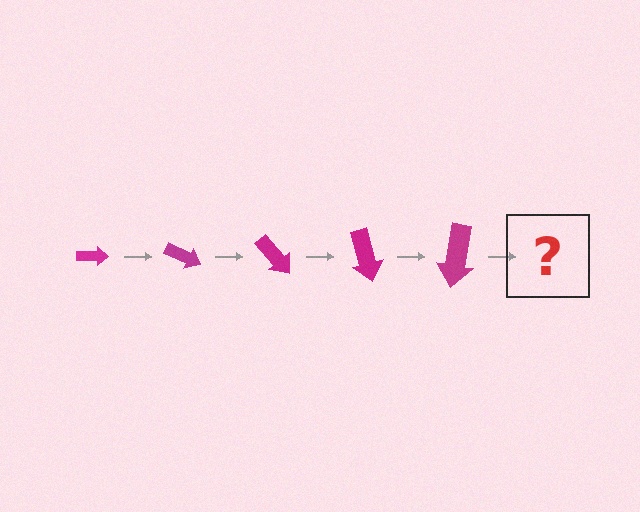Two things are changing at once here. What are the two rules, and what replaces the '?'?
The two rules are that the arrow grows larger each step and it rotates 25 degrees each step. The '?' should be an arrow, larger than the previous one and rotated 125 degrees from the start.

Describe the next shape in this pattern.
It should be an arrow, larger than the previous one and rotated 125 degrees from the start.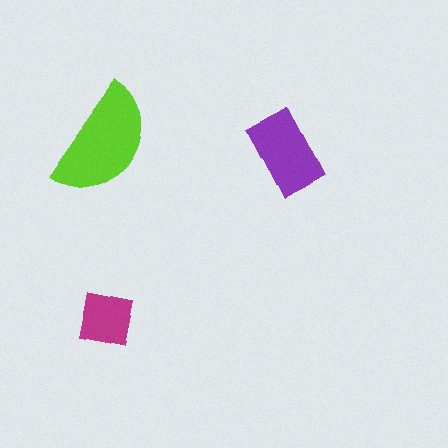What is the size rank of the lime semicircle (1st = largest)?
1st.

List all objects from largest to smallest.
The lime semicircle, the purple rectangle, the magenta square.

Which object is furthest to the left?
The magenta square is leftmost.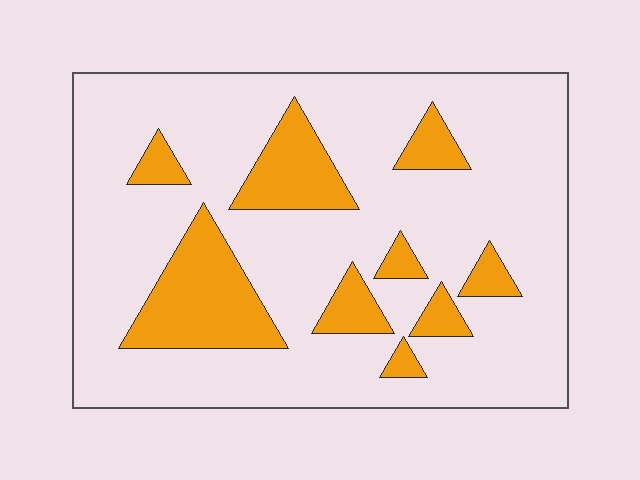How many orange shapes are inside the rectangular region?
9.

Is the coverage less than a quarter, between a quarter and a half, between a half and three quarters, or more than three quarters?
Less than a quarter.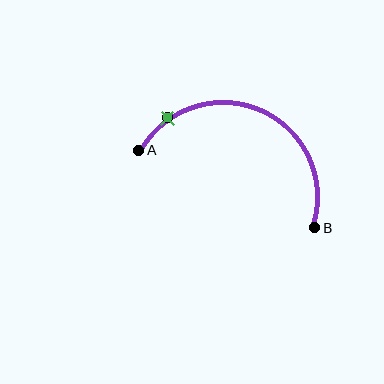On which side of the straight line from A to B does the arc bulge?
The arc bulges above the straight line connecting A and B.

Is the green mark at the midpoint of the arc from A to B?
No. The green mark lies on the arc but is closer to endpoint A. The arc midpoint would be at the point on the curve equidistant along the arc from both A and B.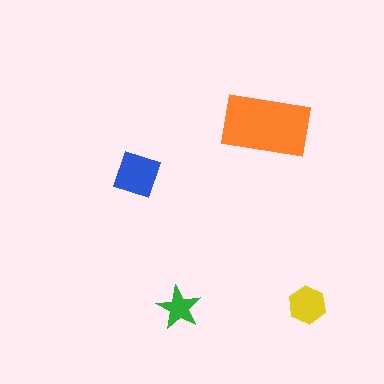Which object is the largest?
The orange rectangle.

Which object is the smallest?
The green star.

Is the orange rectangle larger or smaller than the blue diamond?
Larger.